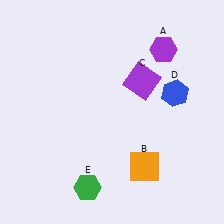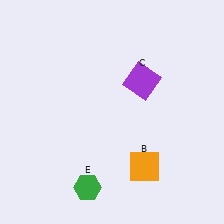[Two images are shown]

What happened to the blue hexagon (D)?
The blue hexagon (D) was removed in Image 2. It was in the top-right area of Image 1.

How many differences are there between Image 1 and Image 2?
There are 2 differences between the two images.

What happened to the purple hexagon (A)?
The purple hexagon (A) was removed in Image 2. It was in the top-right area of Image 1.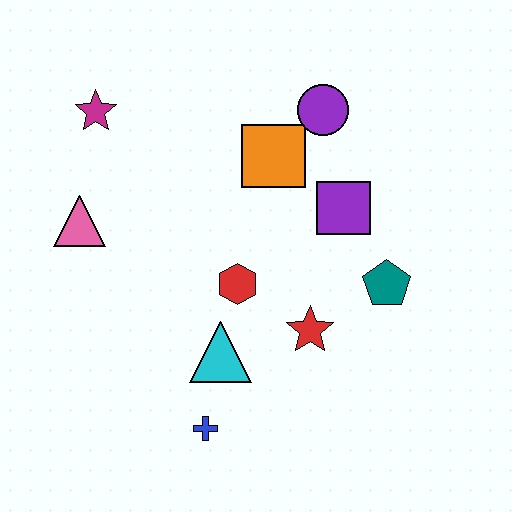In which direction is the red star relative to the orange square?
The red star is below the orange square.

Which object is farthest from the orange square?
The blue cross is farthest from the orange square.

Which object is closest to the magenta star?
The pink triangle is closest to the magenta star.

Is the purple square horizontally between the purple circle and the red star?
No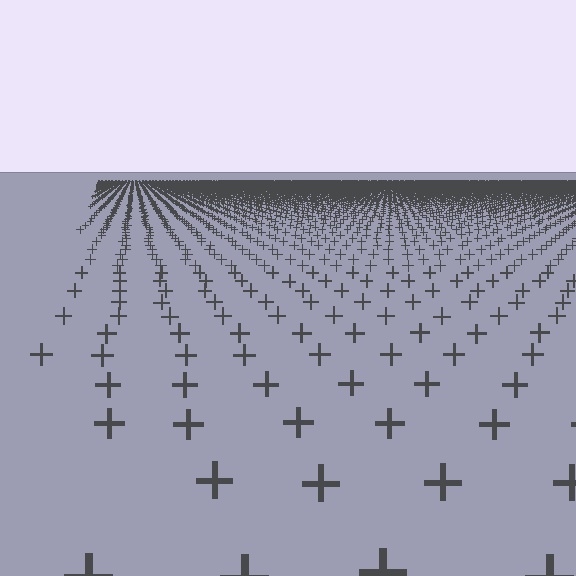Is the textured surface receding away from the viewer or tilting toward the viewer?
The surface is receding away from the viewer. Texture elements get smaller and denser toward the top.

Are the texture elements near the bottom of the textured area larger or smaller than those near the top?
Larger. Near the bottom, elements are closer to the viewer and appear at a bigger on-screen size.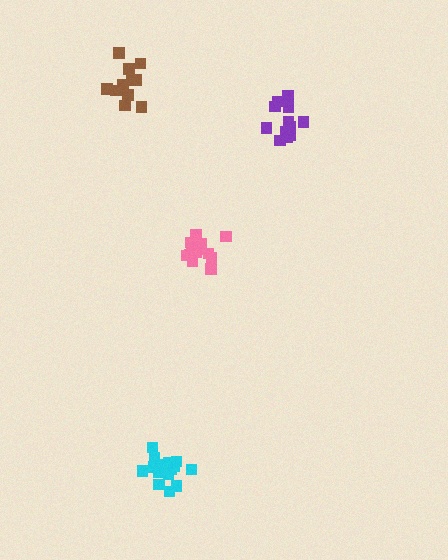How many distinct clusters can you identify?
There are 4 distinct clusters.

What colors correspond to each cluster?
The clusters are colored: brown, pink, cyan, purple.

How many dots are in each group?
Group 1: 12 dots, Group 2: 16 dots, Group 3: 16 dots, Group 4: 13 dots (57 total).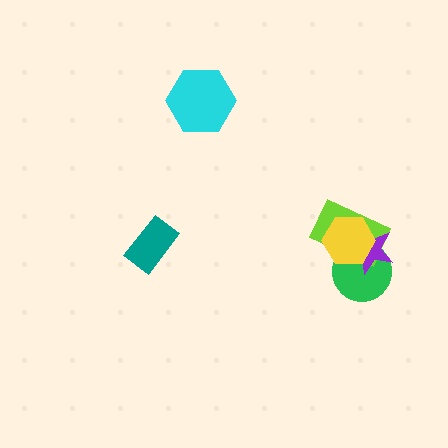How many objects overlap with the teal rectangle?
0 objects overlap with the teal rectangle.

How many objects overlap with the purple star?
3 objects overlap with the purple star.